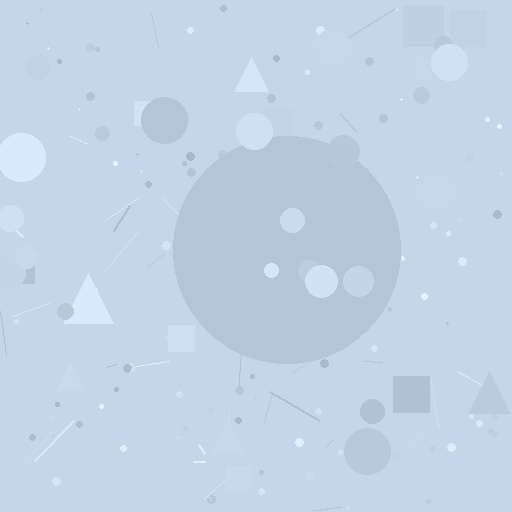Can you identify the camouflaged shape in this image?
The camouflaged shape is a circle.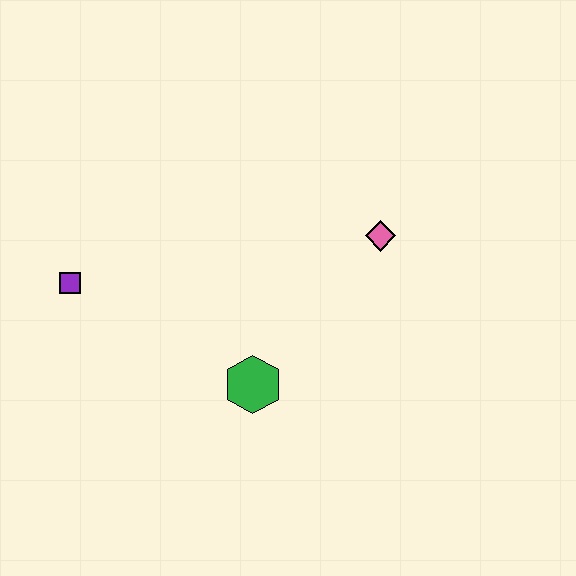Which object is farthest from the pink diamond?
The purple square is farthest from the pink diamond.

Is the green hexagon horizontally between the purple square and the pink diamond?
Yes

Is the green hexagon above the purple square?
No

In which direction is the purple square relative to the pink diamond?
The purple square is to the left of the pink diamond.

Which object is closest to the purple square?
The green hexagon is closest to the purple square.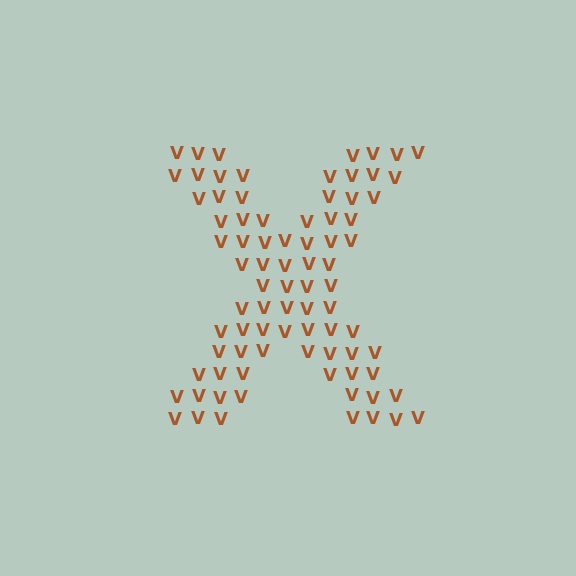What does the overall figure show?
The overall figure shows the letter X.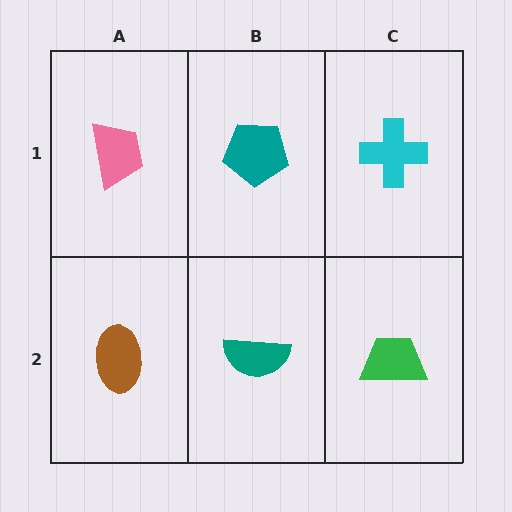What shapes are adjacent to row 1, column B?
A teal semicircle (row 2, column B), a pink trapezoid (row 1, column A), a cyan cross (row 1, column C).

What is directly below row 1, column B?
A teal semicircle.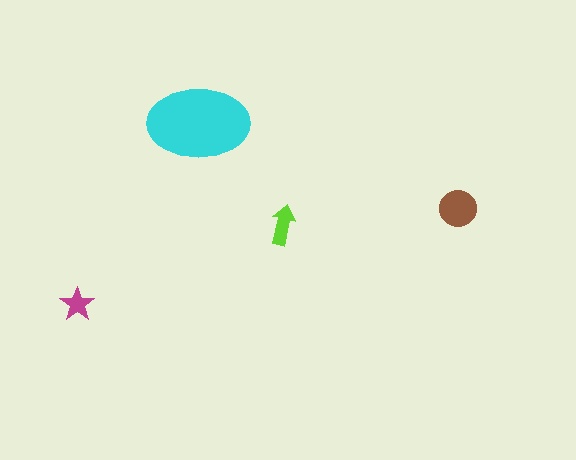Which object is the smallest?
The magenta star.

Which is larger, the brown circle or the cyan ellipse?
The cyan ellipse.